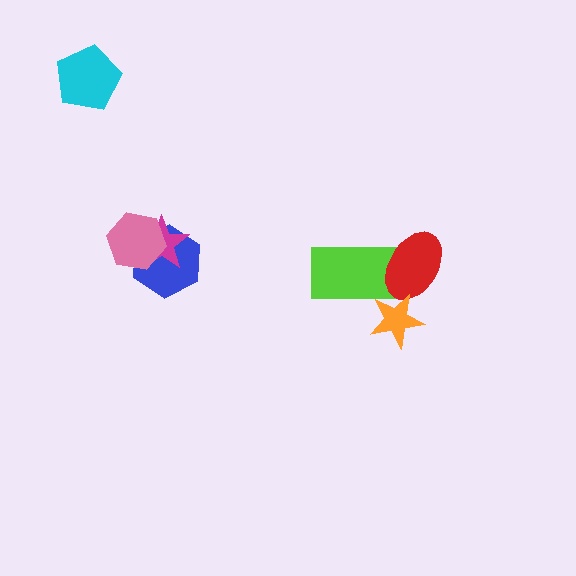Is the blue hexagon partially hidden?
Yes, it is partially covered by another shape.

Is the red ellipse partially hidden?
Yes, it is partially covered by another shape.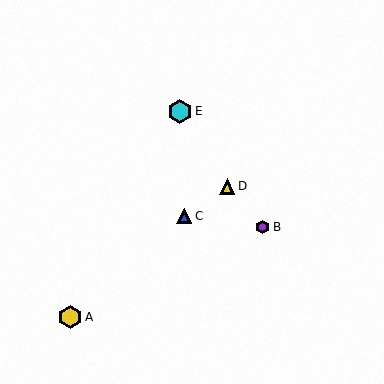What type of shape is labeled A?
Shape A is a yellow hexagon.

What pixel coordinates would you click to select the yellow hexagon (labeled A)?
Click at (70, 317) to select the yellow hexagon A.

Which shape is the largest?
The cyan hexagon (labeled E) is the largest.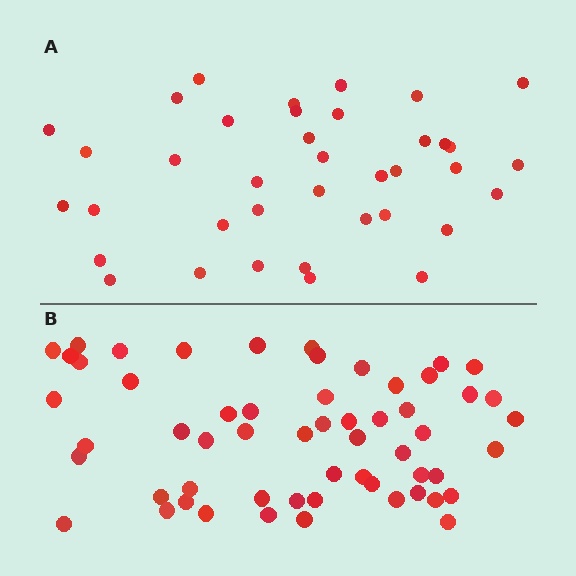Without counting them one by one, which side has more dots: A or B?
Region B (the bottom region) has more dots.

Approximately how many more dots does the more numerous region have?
Region B has approximately 20 more dots than region A.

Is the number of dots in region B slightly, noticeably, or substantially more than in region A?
Region B has substantially more. The ratio is roughly 1.5 to 1.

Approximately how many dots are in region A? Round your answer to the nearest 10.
About 40 dots. (The exact count is 38, which rounds to 40.)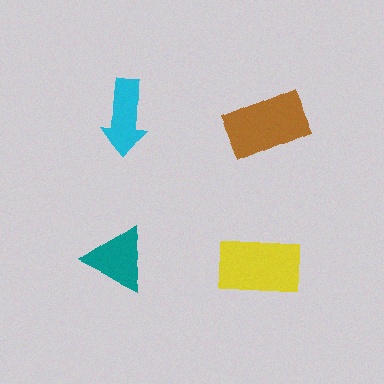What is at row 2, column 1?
A teal triangle.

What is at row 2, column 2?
A yellow rectangle.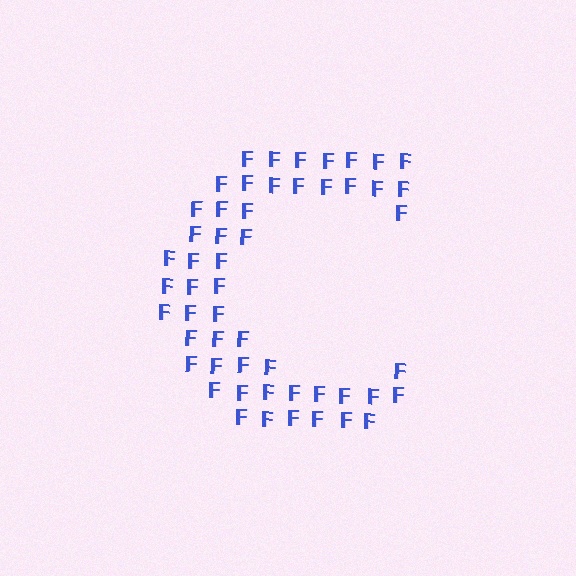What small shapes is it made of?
It is made of small letter F's.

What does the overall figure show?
The overall figure shows the letter C.